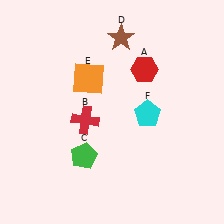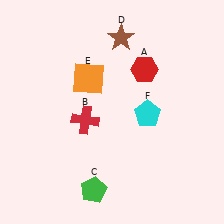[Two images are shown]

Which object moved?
The green pentagon (C) moved down.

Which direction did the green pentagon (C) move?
The green pentagon (C) moved down.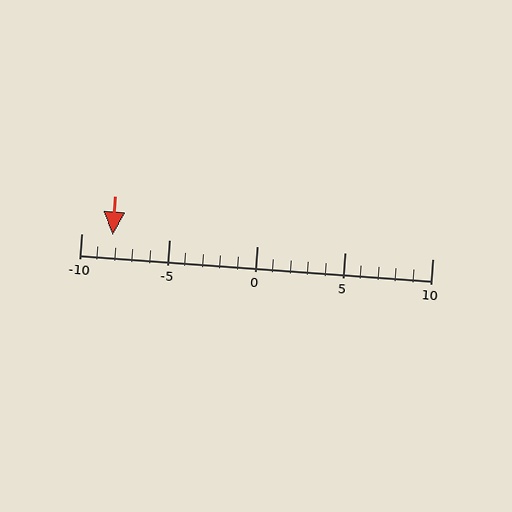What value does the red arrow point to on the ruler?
The red arrow points to approximately -8.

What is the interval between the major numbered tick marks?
The major tick marks are spaced 5 units apart.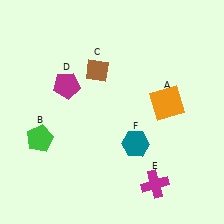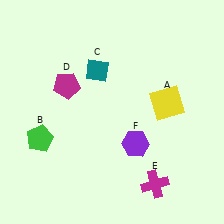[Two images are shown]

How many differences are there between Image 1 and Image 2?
There are 3 differences between the two images.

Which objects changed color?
A changed from orange to yellow. C changed from brown to teal. F changed from teal to purple.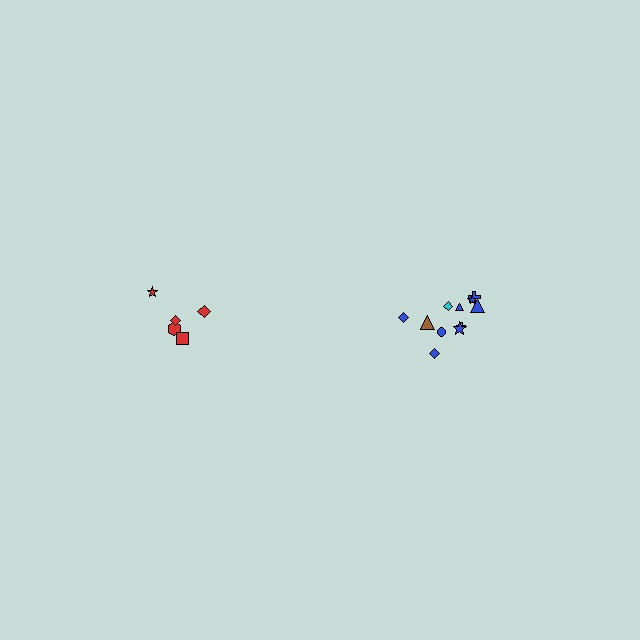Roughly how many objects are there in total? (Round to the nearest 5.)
Roughly 15 objects in total.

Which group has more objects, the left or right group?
The right group.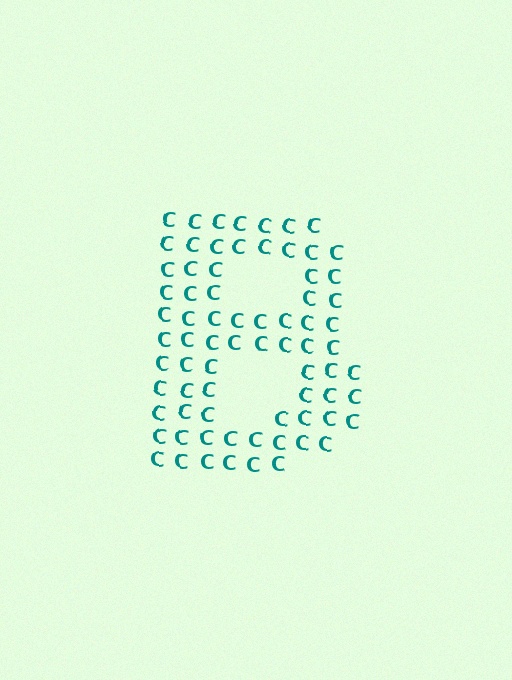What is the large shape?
The large shape is the letter B.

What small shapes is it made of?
It is made of small letter C's.